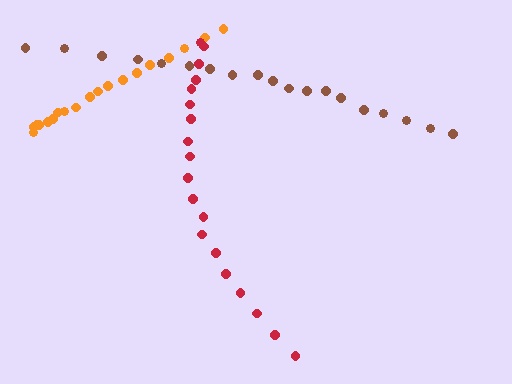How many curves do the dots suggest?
There are 3 distinct paths.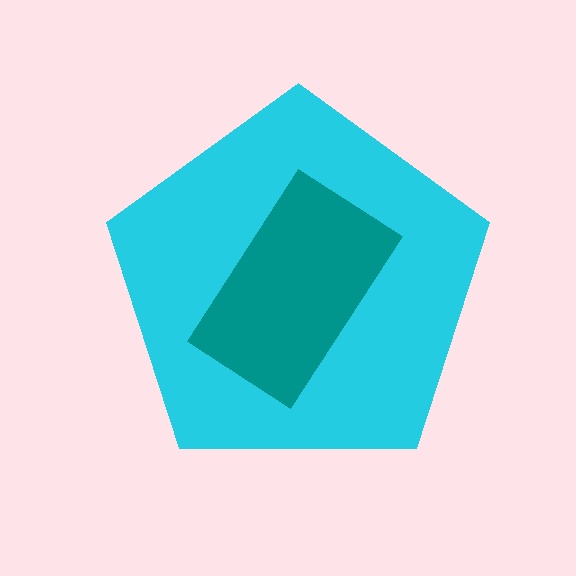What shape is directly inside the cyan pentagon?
The teal rectangle.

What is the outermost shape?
The cyan pentagon.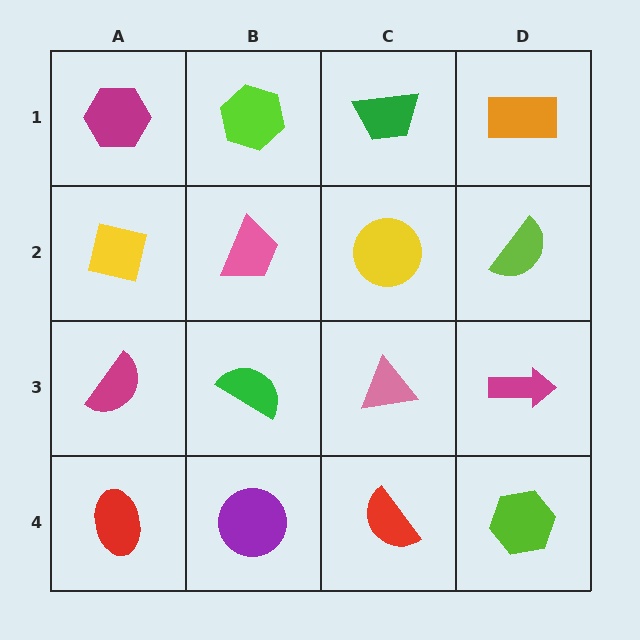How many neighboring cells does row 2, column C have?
4.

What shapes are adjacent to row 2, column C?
A green trapezoid (row 1, column C), a pink triangle (row 3, column C), a pink trapezoid (row 2, column B), a lime semicircle (row 2, column D).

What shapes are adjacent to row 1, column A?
A yellow square (row 2, column A), a lime hexagon (row 1, column B).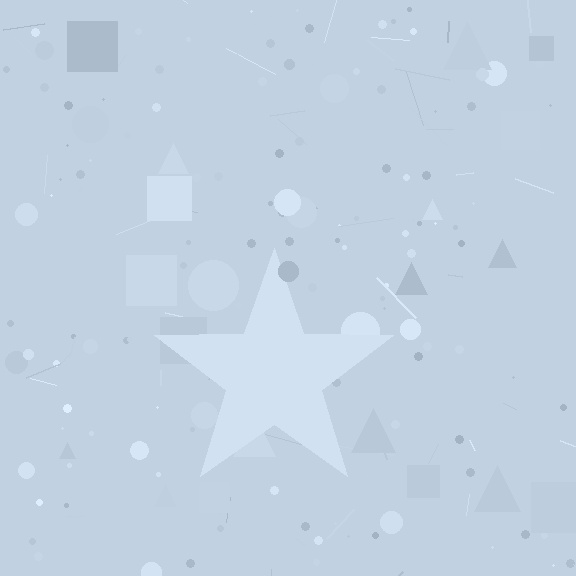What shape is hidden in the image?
A star is hidden in the image.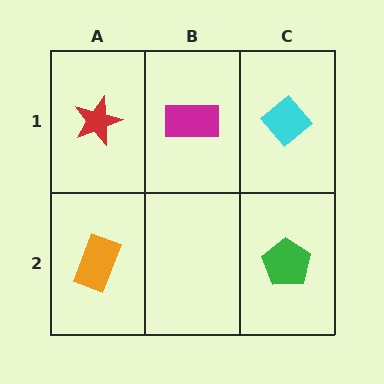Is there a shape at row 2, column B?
No, that cell is empty.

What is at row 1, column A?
A red star.